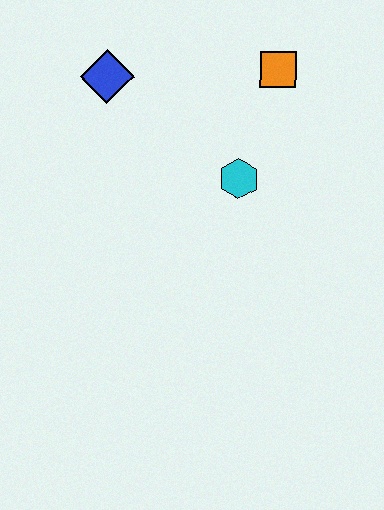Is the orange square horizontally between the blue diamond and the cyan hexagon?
No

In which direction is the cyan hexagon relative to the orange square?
The cyan hexagon is below the orange square.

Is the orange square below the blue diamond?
No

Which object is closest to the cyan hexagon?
The orange square is closest to the cyan hexagon.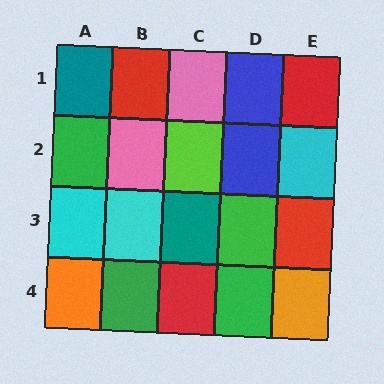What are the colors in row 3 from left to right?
Cyan, cyan, teal, green, red.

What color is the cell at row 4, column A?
Orange.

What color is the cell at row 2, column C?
Lime.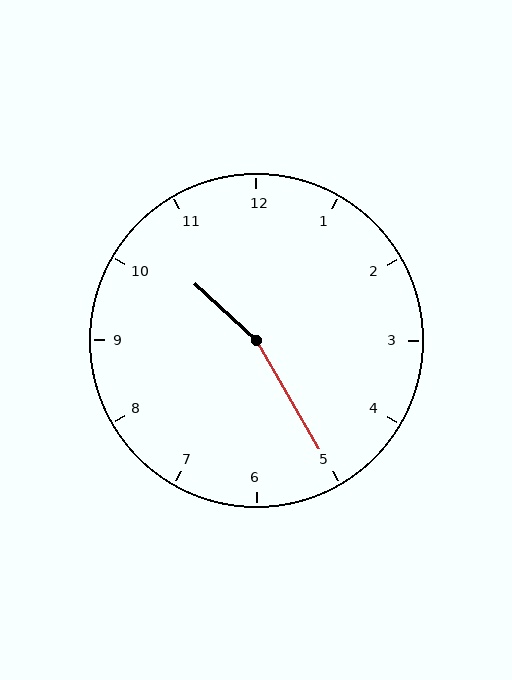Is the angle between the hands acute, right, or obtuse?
It is obtuse.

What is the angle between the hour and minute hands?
Approximately 162 degrees.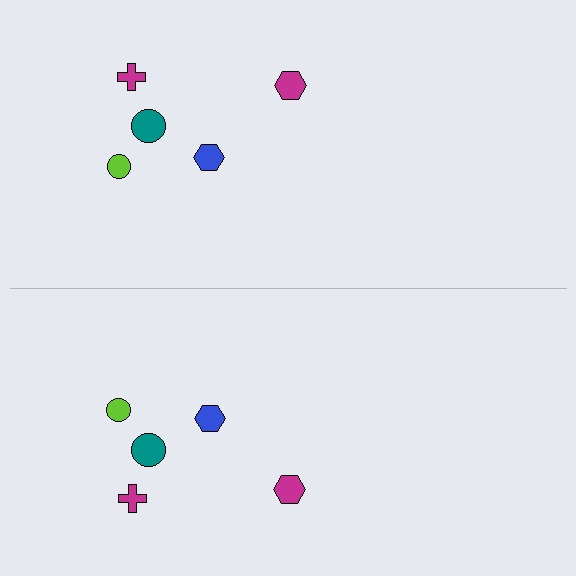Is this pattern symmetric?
Yes, this pattern has bilateral (reflection) symmetry.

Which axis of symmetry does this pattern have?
The pattern has a horizontal axis of symmetry running through the center of the image.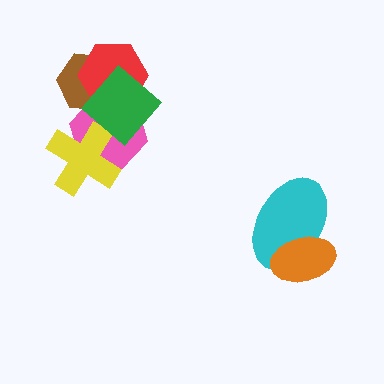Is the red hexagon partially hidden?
Yes, it is partially covered by another shape.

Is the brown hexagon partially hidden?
Yes, it is partially covered by another shape.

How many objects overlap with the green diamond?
4 objects overlap with the green diamond.